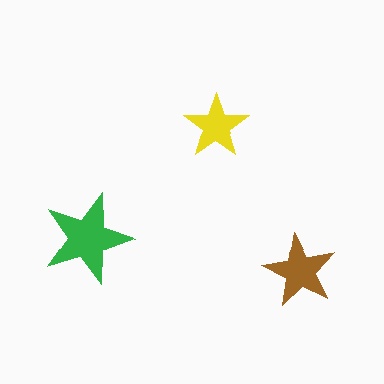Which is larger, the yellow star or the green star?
The green one.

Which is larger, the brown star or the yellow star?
The brown one.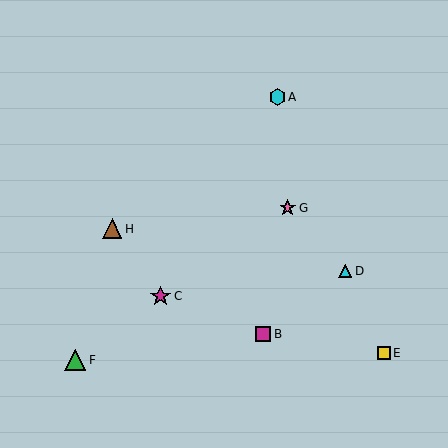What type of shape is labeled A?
Shape A is a cyan hexagon.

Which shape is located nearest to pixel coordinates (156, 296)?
The magenta star (labeled C) at (161, 296) is nearest to that location.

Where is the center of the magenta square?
The center of the magenta square is at (263, 334).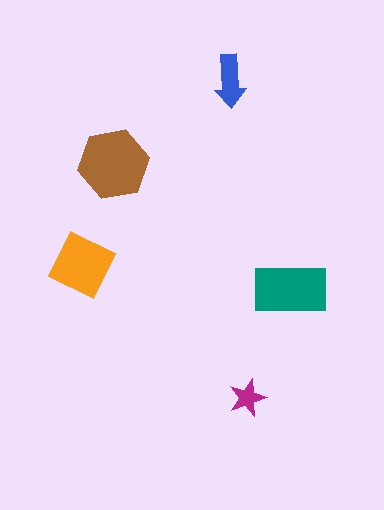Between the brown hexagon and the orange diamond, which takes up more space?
The brown hexagon.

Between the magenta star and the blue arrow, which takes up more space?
The blue arrow.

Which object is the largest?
The brown hexagon.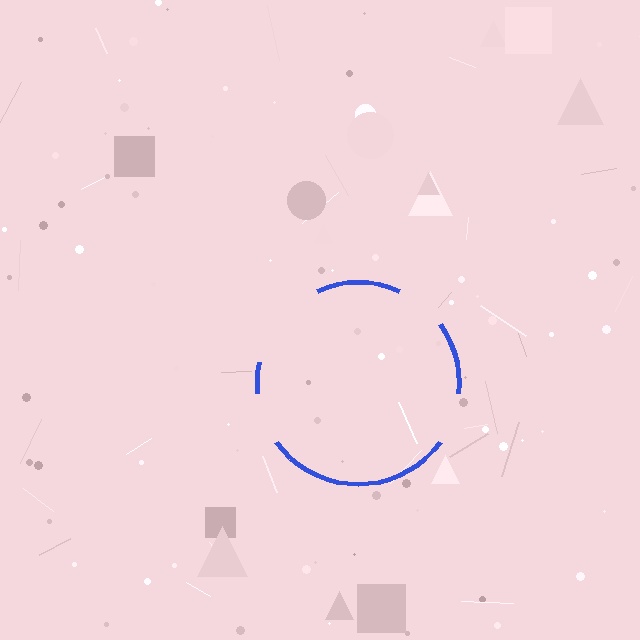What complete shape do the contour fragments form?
The contour fragments form a circle.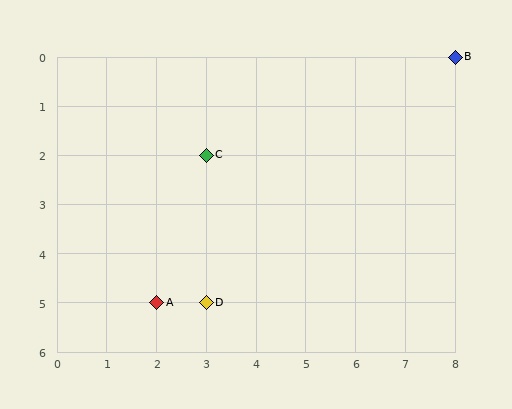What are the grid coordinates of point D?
Point D is at grid coordinates (3, 5).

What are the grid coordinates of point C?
Point C is at grid coordinates (3, 2).